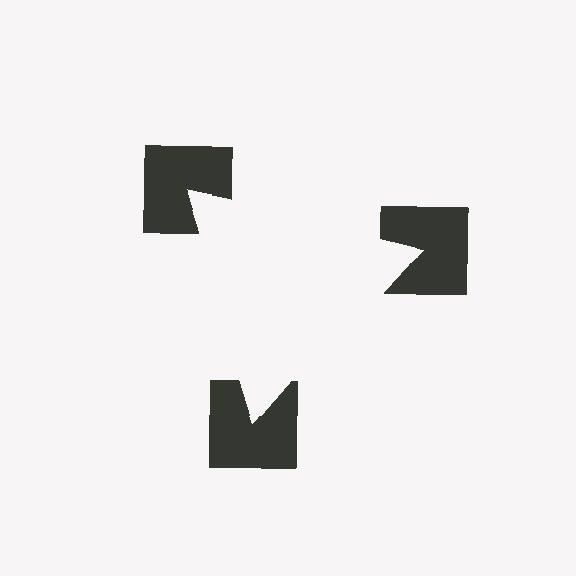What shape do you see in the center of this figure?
An illusory triangle — its edges are inferred from the aligned wedge cuts in the notched squares, not physically drawn.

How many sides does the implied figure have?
3 sides.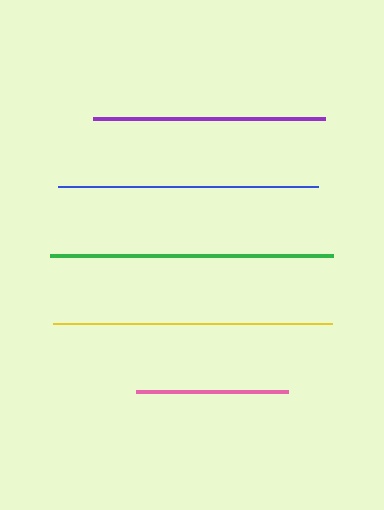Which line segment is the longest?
The green line is the longest at approximately 283 pixels.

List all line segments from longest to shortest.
From longest to shortest: green, yellow, blue, purple, pink.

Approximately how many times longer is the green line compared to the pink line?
The green line is approximately 1.9 times the length of the pink line.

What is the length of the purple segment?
The purple segment is approximately 232 pixels long.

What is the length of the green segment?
The green segment is approximately 283 pixels long.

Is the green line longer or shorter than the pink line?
The green line is longer than the pink line.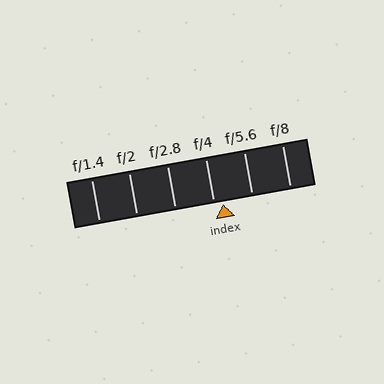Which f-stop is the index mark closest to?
The index mark is closest to f/4.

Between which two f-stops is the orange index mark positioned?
The index mark is between f/4 and f/5.6.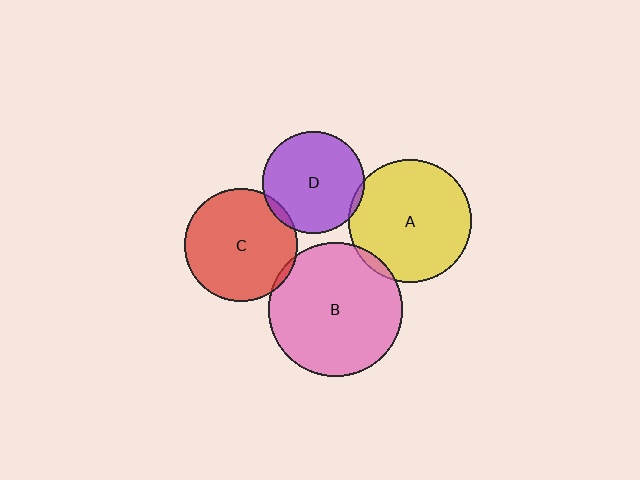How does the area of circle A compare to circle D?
Approximately 1.5 times.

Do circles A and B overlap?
Yes.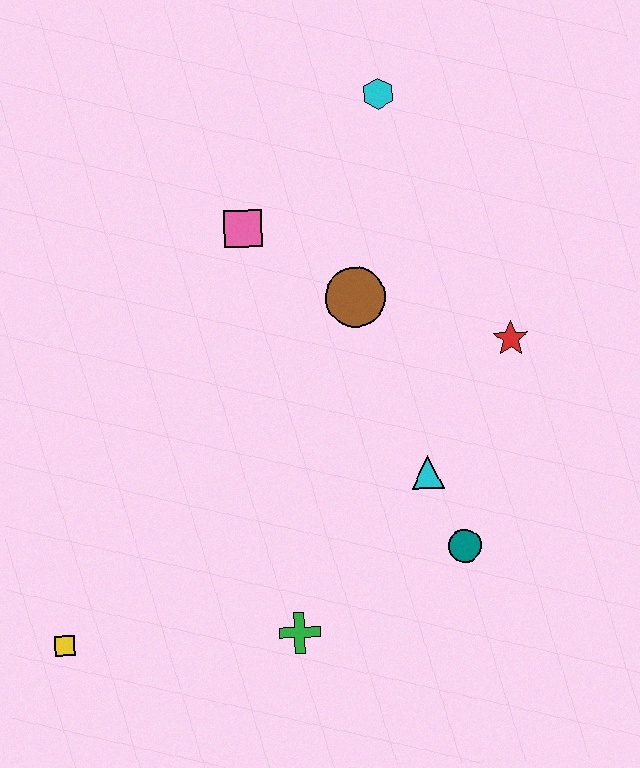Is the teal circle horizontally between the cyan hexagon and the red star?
Yes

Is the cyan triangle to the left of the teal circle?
Yes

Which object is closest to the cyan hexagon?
The pink square is closest to the cyan hexagon.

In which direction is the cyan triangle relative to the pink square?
The cyan triangle is below the pink square.